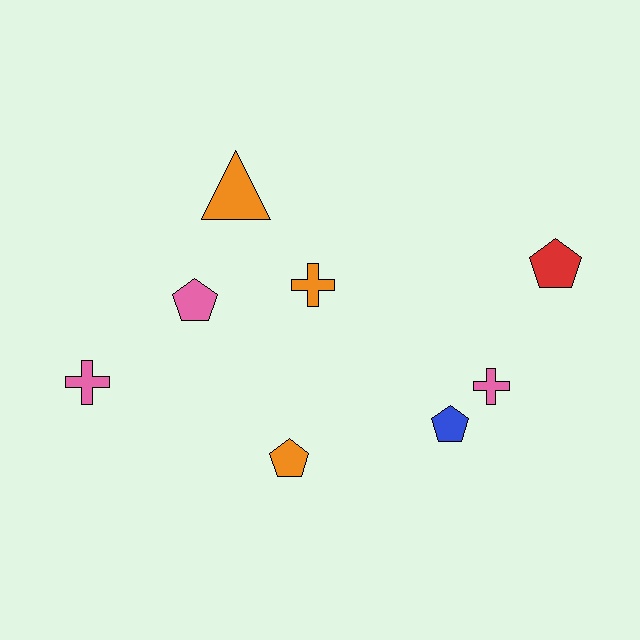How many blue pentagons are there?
There is 1 blue pentagon.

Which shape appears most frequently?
Pentagon, with 4 objects.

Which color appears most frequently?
Pink, with 3 objects.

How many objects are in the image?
There are 8 objects.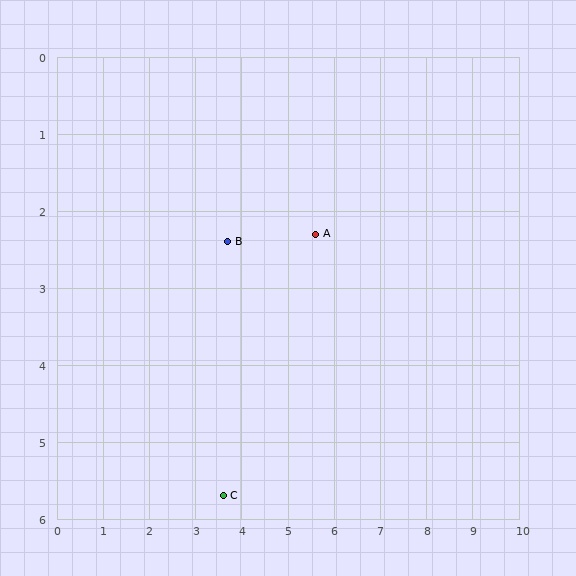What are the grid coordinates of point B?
Point B is at approximately (3.7, 2.4).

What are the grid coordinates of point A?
Point A is at approximately (5.6, 2.3).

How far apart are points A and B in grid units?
Points A and B are about 1.9 grid units apart.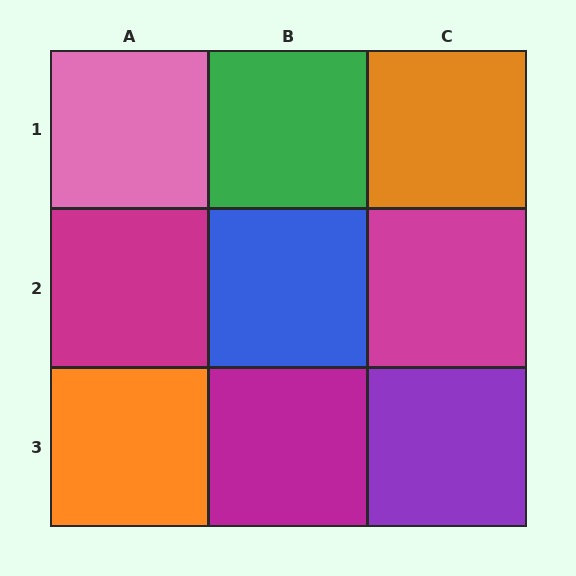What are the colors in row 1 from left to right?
Pink, green, orange.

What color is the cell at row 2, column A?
Magenta.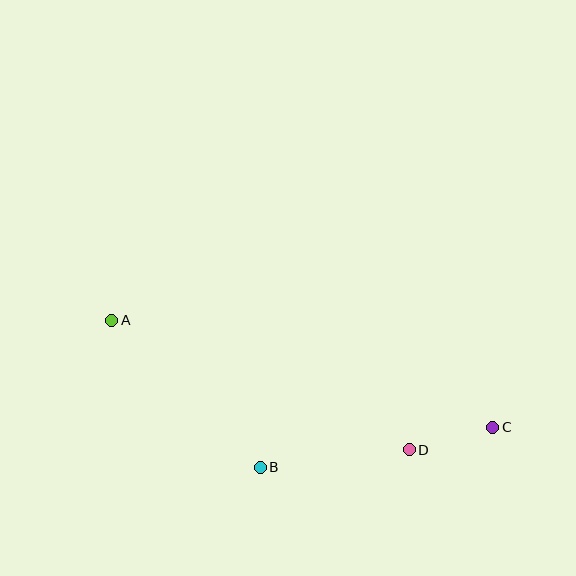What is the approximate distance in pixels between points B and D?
The distance between B and D is approximately 150 pixels.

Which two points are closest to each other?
Points C and D are closest to each other.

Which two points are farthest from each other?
Points A and C are farthest from each other.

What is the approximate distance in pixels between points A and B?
The distance between A and B is approximately 209 pixels.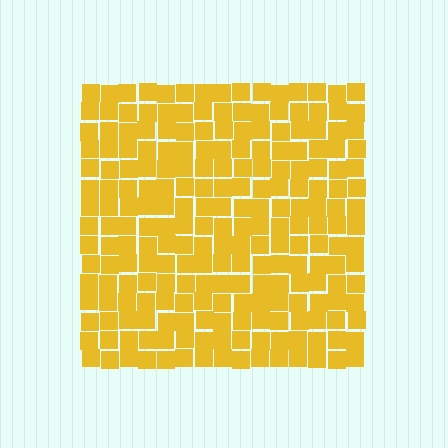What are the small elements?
The small elements are squares.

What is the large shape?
The large shape is a square.